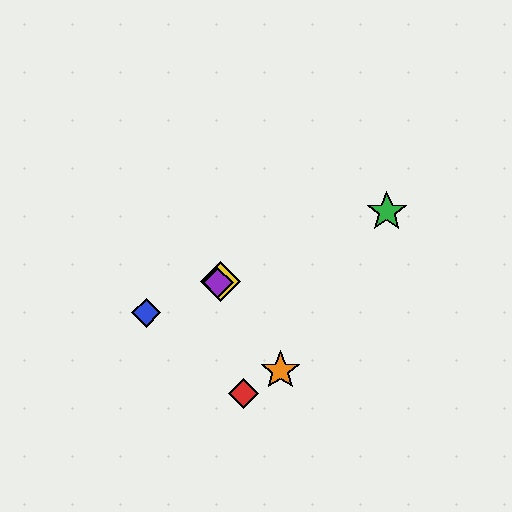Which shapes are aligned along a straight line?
The blue diamond, the green star, the yellow diamond, the purple diamond are aligned along a straight line.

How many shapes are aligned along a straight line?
4 shapes (the blue diamond, the green star, the yellow diamond, the purple diamond) are aligned along a straight line.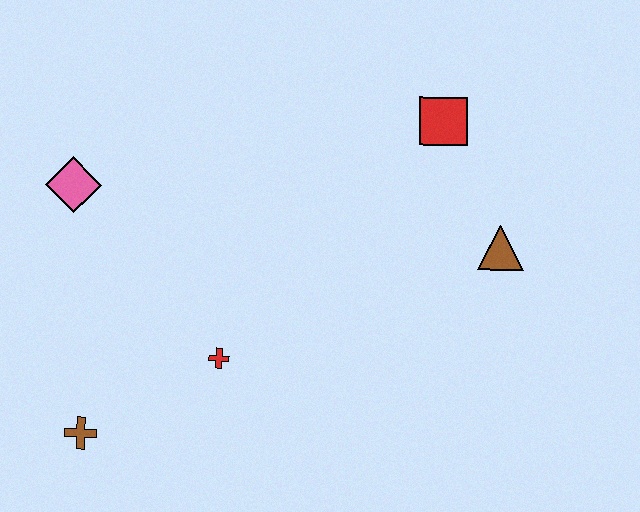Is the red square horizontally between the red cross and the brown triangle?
Yes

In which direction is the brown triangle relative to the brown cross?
The brown triangle is to the right of the brown cross.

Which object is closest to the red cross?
The brown cross is closest to the red cross.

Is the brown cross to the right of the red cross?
No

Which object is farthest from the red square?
The brown cross is farthest from the red square.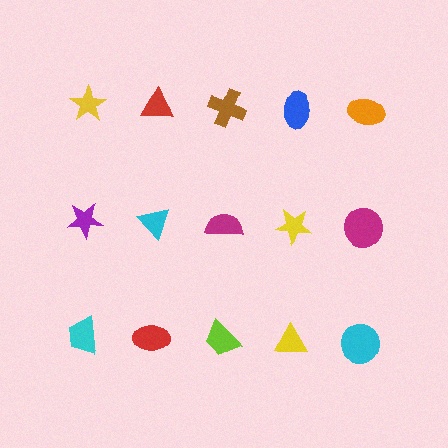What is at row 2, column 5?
A magenta circle.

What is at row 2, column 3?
A magenta semicircle.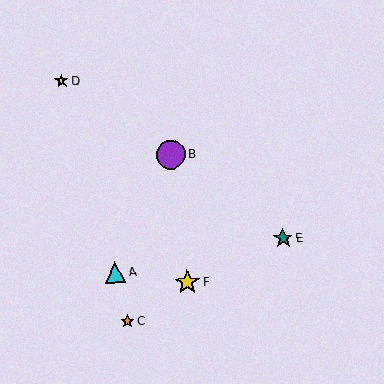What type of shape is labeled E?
Shape E is a teal star.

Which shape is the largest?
The purple circle (labeled B) is the largest.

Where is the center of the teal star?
The center of the teal star is at (283, 238).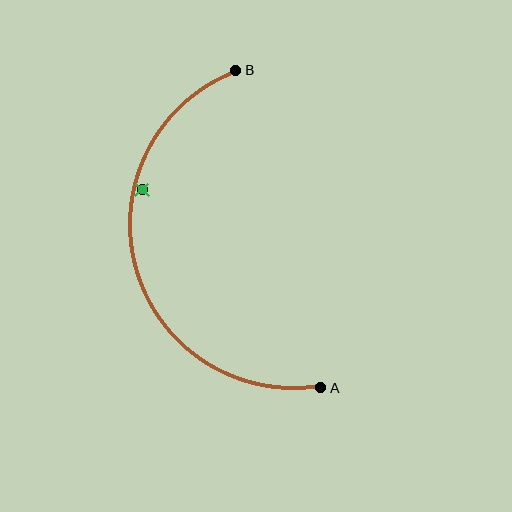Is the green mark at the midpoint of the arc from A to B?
No — the green mark does not lie on the arc at all. It sits slightly inside the curve.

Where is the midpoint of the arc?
The arc midpoint is the point on the curve farthest from the straight line joining A and B. It sits to the left of that line.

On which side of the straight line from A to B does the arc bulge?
The arc bulges to the left of the straight line connecting A and B.